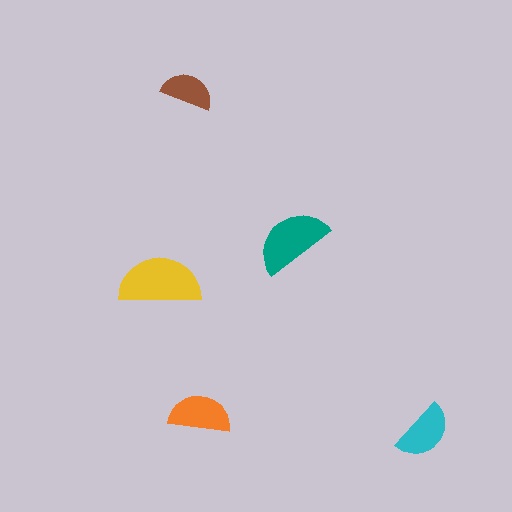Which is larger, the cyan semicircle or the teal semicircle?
The teal one.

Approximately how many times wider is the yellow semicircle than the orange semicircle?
About 1.5 times wider.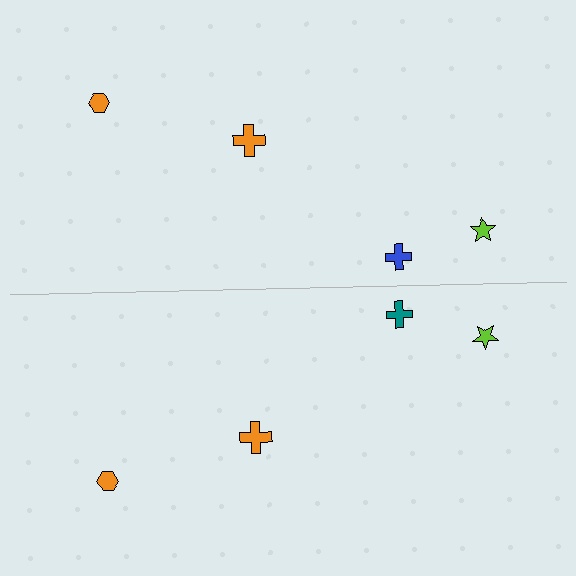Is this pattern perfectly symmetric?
No, the pattern is not perfectly symmetric. The teal cross on the bottom side breaks the symmetry — its mirror counterpart is blue.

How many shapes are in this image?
There are 8 shapes in this image.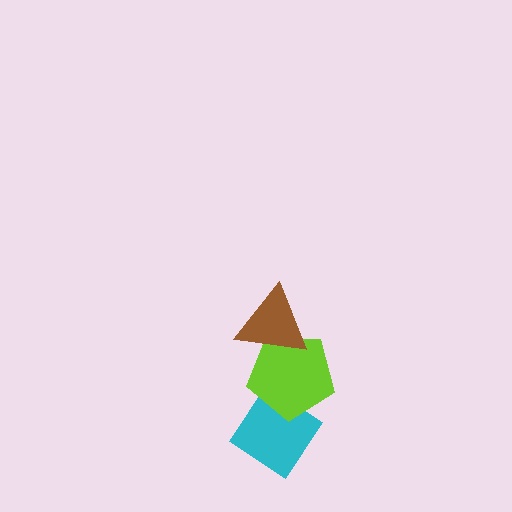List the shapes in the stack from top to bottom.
From top to bottom: the brown triangle, the lime pentagon, the cyan diamond.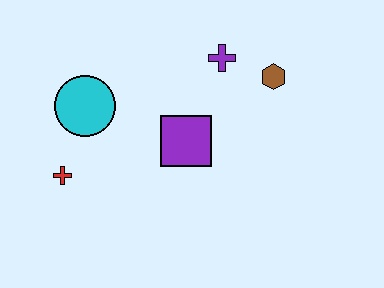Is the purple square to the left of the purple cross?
Yes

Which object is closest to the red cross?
The cyan circle is closest to the red cross.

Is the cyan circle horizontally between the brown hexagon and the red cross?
Yes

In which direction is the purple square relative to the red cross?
The purple square is to the right of the red cross.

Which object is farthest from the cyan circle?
The brown hexagon is farthest from the cyan circle.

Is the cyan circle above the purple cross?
No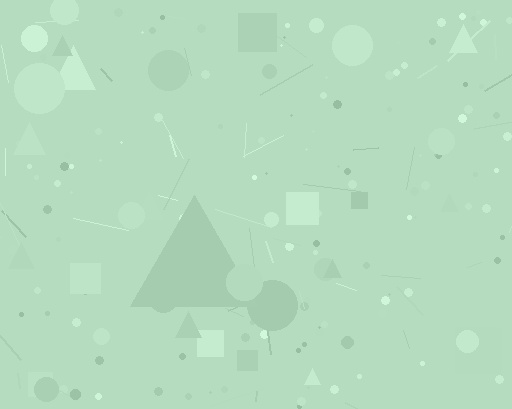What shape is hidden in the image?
A triangle is hidden in the image.